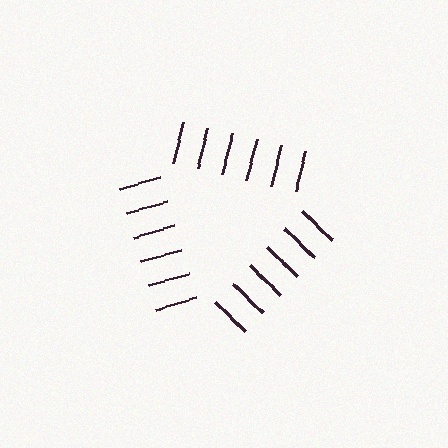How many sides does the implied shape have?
3 sides — the line-ends trace a triangle.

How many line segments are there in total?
18 — 6 along each of the 3 edges.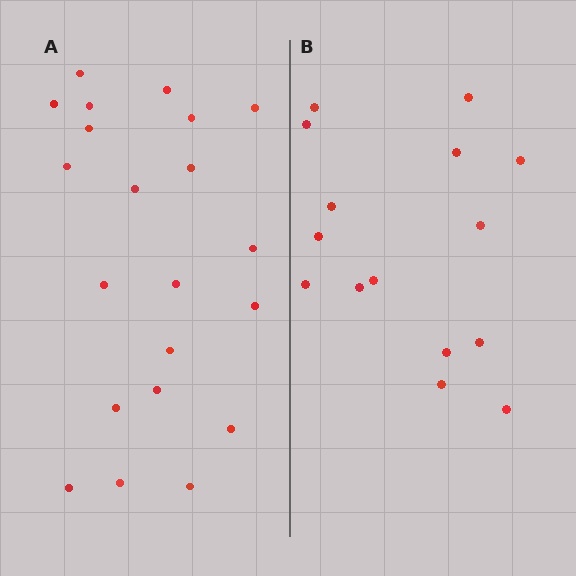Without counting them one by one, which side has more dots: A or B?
Region A (the left region) has more dots.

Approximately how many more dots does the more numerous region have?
Region A has about 6 more dots than region B.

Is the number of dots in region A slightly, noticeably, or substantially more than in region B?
Region A has noticeably more, but not dramatically so. The ratio is roughly 1.4 to 1.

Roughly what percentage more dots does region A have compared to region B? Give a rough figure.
About 40% more.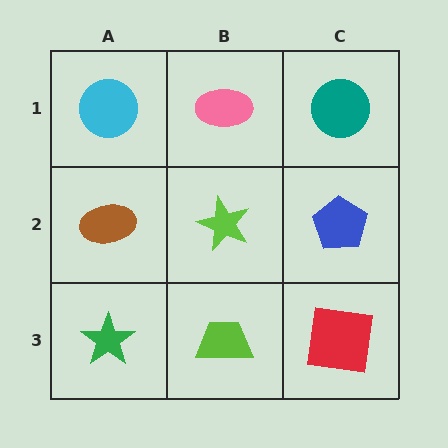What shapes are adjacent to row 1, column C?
A blue pentagon (row 2, column C), a pink ellipse (row 1, column B).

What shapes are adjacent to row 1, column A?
A brown ellipse (row 2, column A), a pink ellipse (row 1, column B).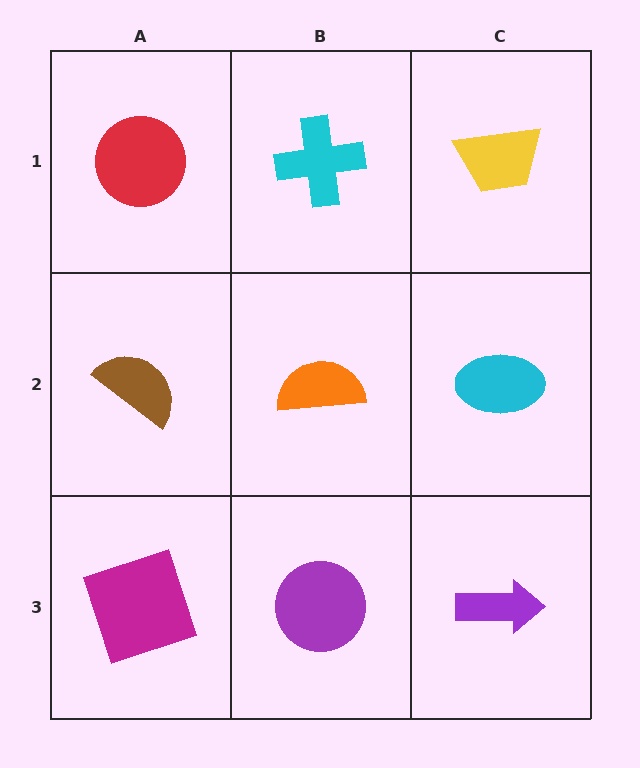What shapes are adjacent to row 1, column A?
A brown semicircle (row 2, column A), a cyan cross (row 1, column B).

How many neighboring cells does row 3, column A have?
2.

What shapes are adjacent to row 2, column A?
A red circle (row 1, column A), a magenta square (row 3, column A), an orange semicircle (row 2, column B).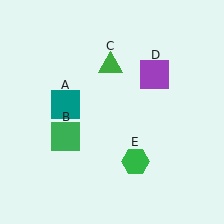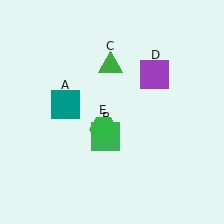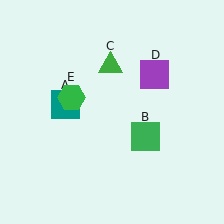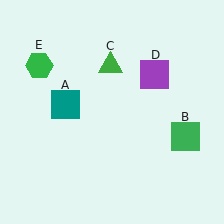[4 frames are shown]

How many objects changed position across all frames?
2 objects changed position: green square (object B), green hexagon (object E).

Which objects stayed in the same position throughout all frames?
Teal square (object A) and green triangle (object C) and purple square (object D) remained stationary.